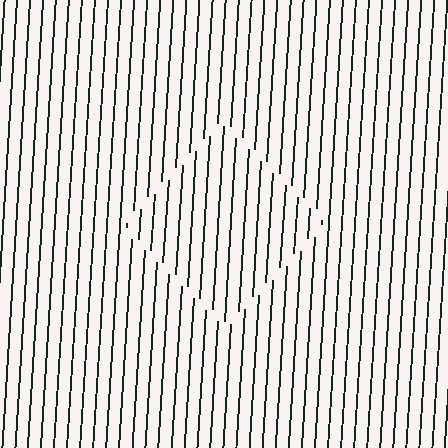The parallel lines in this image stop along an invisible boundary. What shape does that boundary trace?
An illusory square. The interior of the shape contains the same grating, shifted by half a period — the contour is defined by the phase discontinuity where line-ends from the inner and outer gratings abut.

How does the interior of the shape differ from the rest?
The interior of the shape contains the same grating, shifted by half a period — the contour is defined by the phase discontinuity where line-ends from the inner and outer gratings abut.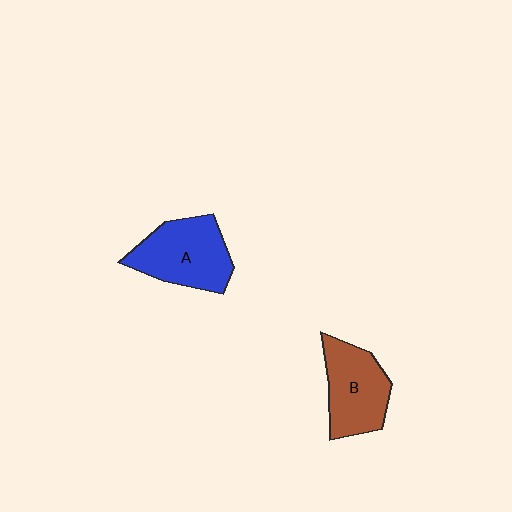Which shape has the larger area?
Shape A (blue).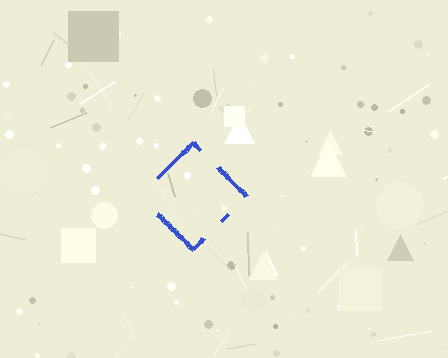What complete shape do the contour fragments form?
The contour fragments form a diamond.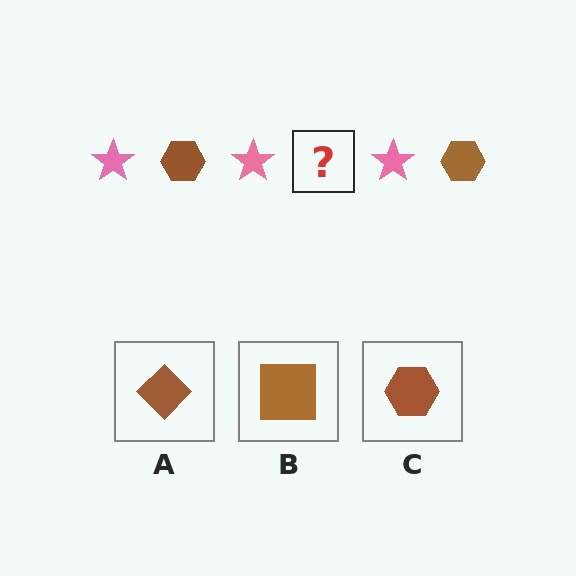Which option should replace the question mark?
Option C.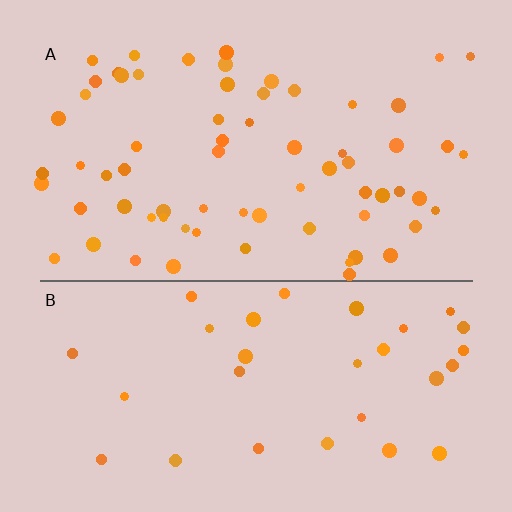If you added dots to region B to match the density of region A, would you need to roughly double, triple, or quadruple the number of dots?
Approximately double.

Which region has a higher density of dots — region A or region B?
A (the top).